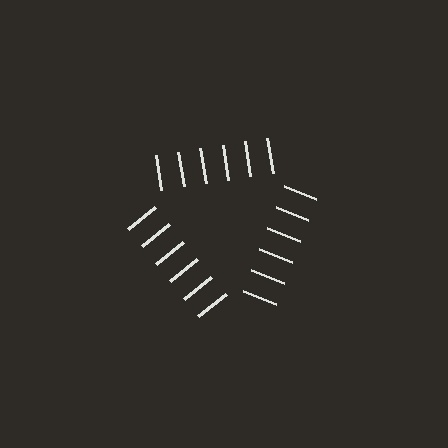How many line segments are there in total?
18 — 6 along each of the 3 edges.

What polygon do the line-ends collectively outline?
An illusory triangle — the line segments terminate on its edges but no continuous stroke is drawn.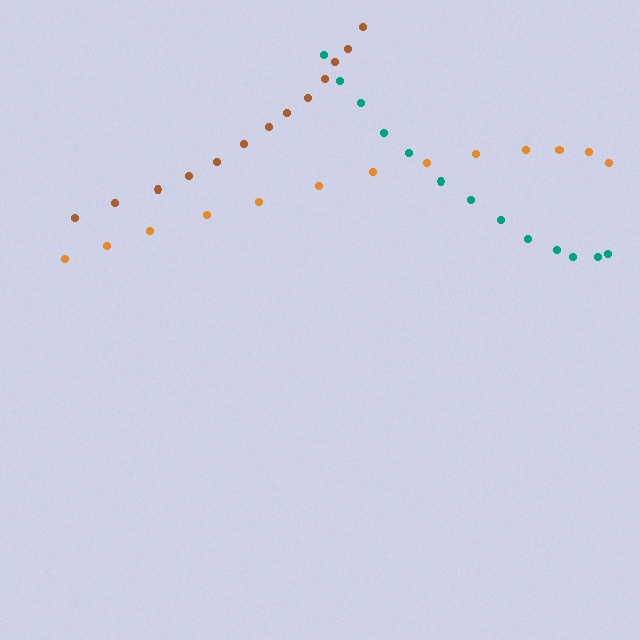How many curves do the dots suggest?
There are 3 distinct paths.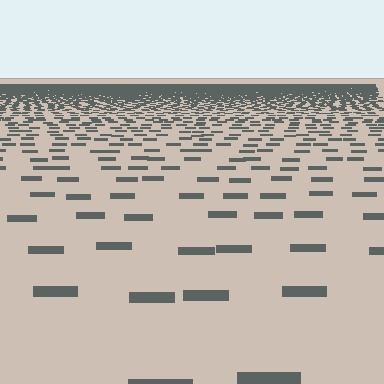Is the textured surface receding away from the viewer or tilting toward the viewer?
The surface is receding away from the viewer. Texture elements get smaller and denser toward the top.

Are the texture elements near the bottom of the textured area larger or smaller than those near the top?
Larger. Near the bottom, elements are closer to the viewer and appear at a bigger on-screen size.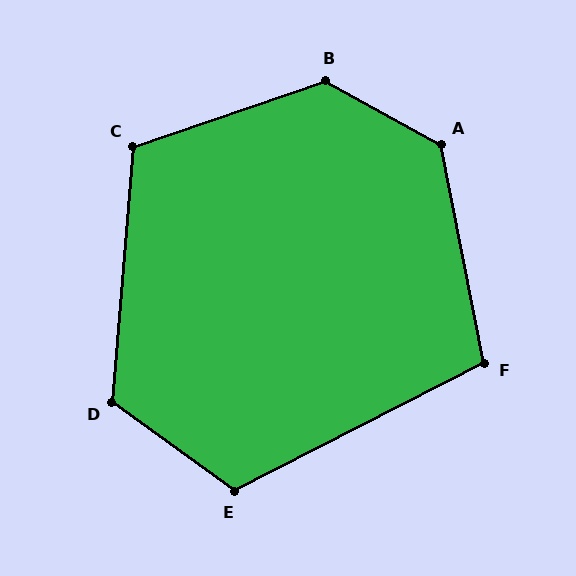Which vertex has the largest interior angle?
B, at approximately 133 degrees.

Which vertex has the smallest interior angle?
F, at approximately 106 degrees.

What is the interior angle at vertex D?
Approximately 121 degrees (obtuse).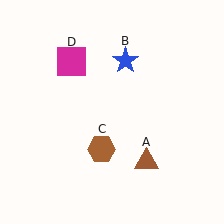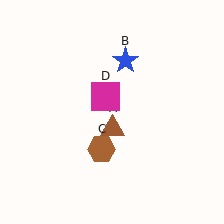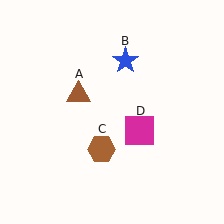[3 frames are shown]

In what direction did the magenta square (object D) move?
The magenta square (object D) moved down and to the right.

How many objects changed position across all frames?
2 objects changed position: brown triangle (object A), magenta square (object D).